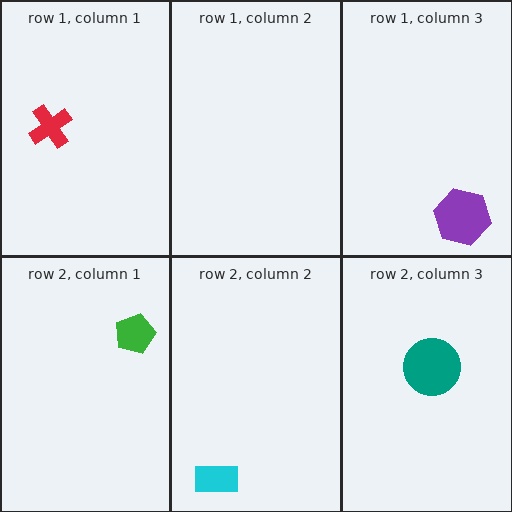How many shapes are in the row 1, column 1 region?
1.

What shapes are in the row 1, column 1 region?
The red cross.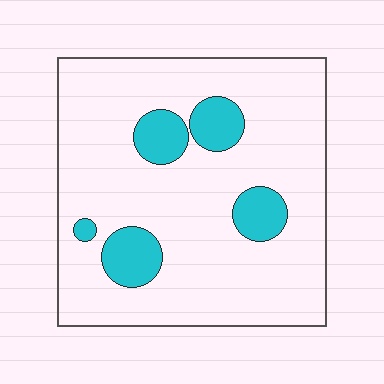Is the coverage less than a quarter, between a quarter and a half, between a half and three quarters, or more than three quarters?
Less than a quarter.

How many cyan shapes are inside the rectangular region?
5.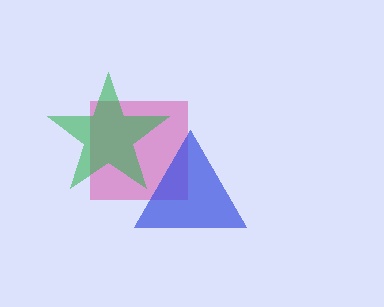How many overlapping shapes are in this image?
There are 3 overlapping shapes in the image.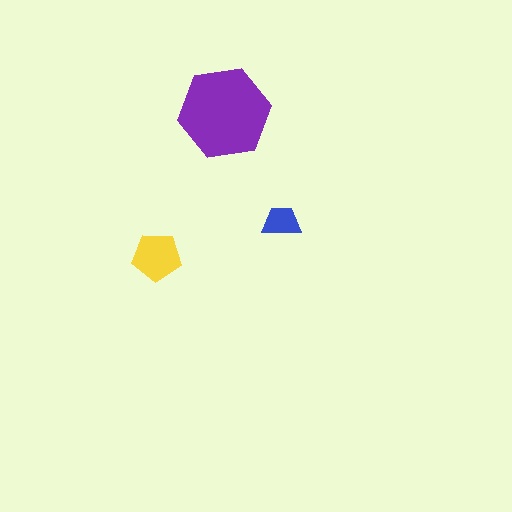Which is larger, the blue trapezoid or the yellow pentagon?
The yellow pentagon.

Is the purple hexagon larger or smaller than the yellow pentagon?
Larger.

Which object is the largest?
The purple hexagon.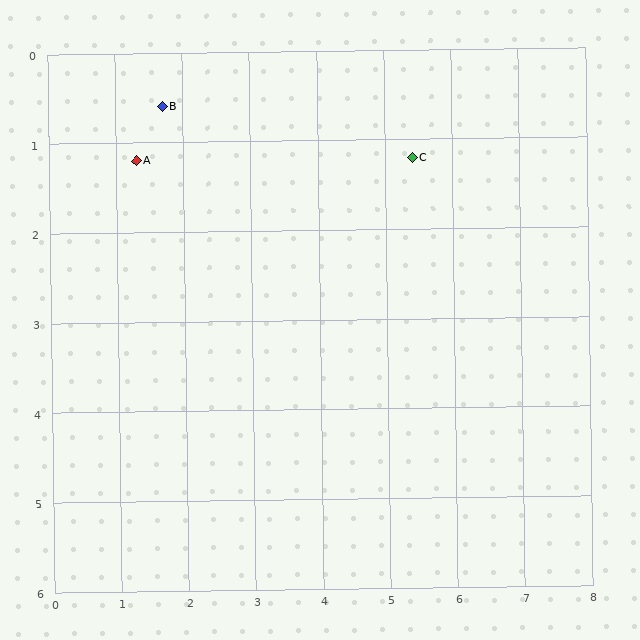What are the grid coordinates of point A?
Point A is at approximately (1.3, 1.2).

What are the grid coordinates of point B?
Point B is at approximately (1.7, 0.6).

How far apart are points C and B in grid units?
Points C and B are about 3.7 grid units apart.